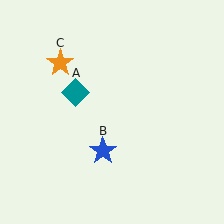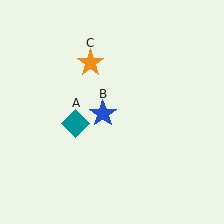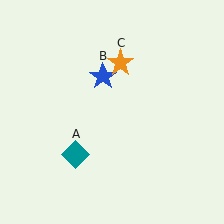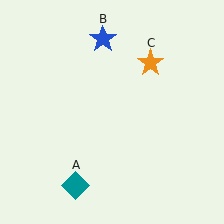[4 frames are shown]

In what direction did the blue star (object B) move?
The blue star (object B) moved up.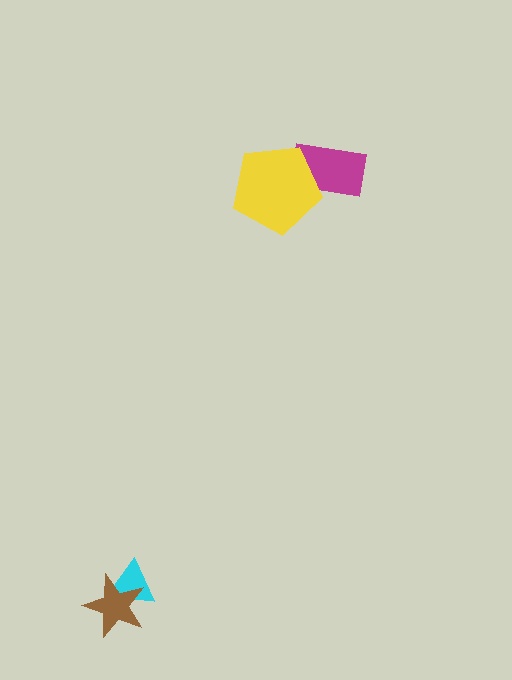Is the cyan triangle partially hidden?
Yes, it is partially covered by another shape.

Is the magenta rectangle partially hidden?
Yes, it is partially covered by another shape.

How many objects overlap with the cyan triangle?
1 object overlaps with the cyan triangle.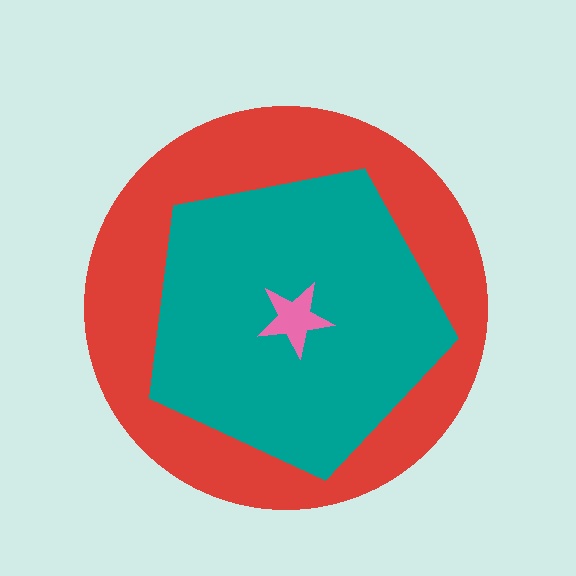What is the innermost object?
The pink star.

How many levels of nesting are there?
3.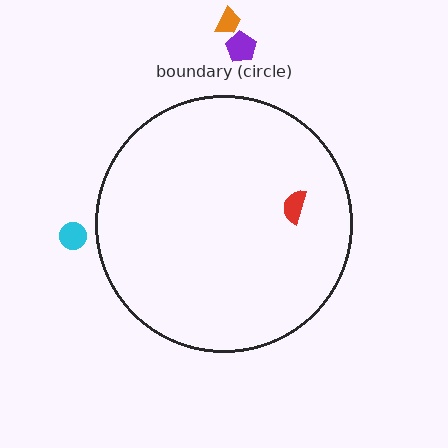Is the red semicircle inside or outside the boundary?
Inside.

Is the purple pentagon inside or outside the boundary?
Outside.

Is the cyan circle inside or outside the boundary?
Outside.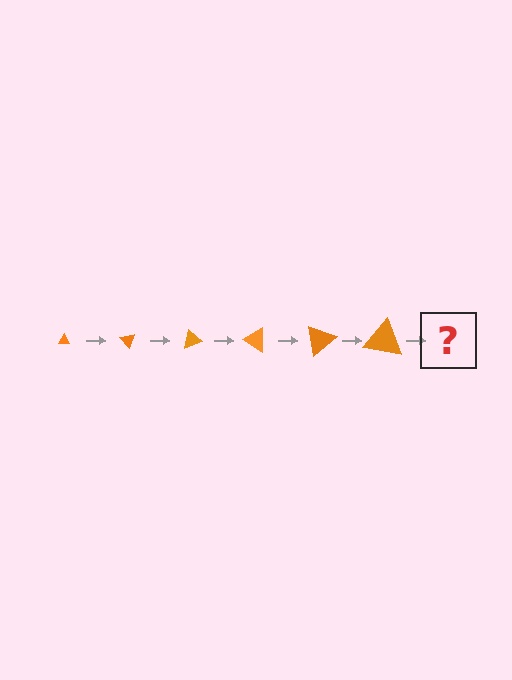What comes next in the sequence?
The next element should be a triangle, larger than the previous one and rotated 300 degrees from the start.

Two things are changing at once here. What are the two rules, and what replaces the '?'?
The two rules are that the triangle grows larger each step and it rotates 50 degrees each step. The '?' should be a triangle, larger than the previous one and rotated 300 degrees from the start.